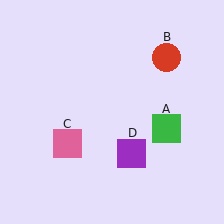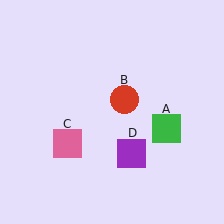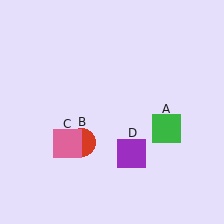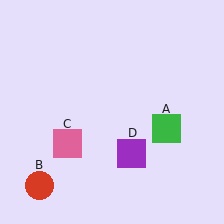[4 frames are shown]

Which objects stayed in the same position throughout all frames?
Green square (object A) and pink square (object C) and purple square (object D) remained stationary.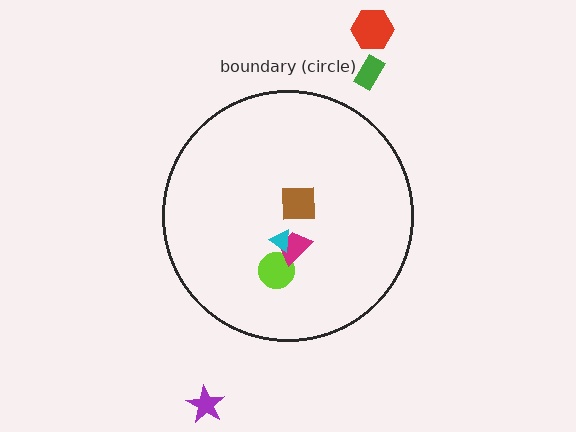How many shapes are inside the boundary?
4 inside, 3 outside.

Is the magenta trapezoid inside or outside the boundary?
Inside.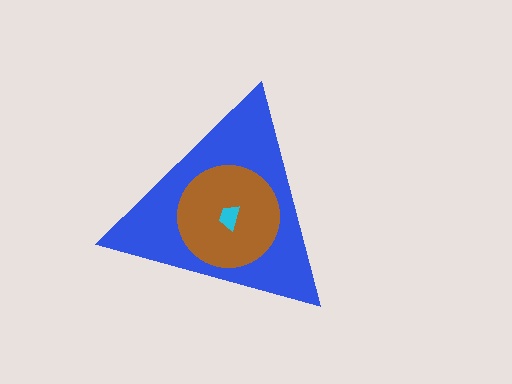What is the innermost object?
The cyan trapezoid.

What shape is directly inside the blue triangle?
The brown circle.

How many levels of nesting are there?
3.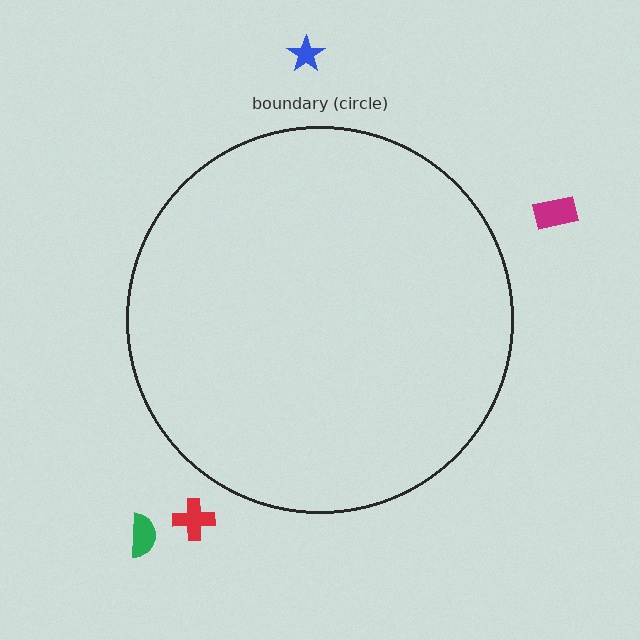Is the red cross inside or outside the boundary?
Outside.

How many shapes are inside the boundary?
0 inside, 4 outside.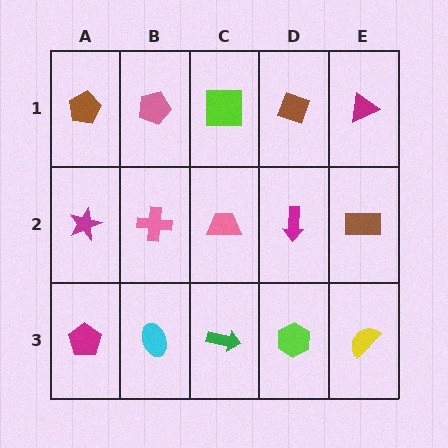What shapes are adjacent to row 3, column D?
A magenta arrow (row 2, column D), a green arrow (row 3, column C), a yellow semicircle (row 3, column E).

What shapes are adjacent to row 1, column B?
A pink cross (row 2, column B), a brown pentagon (row 1, column A), a lime square (row 1, column C).